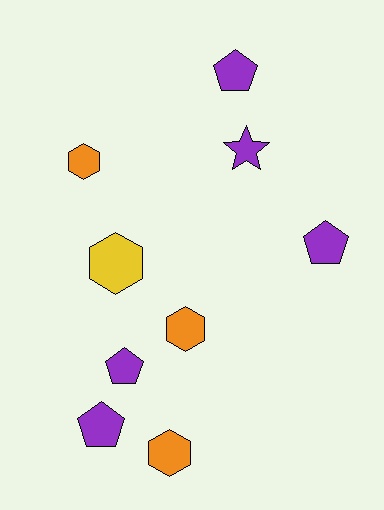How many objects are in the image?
There are 9 objects.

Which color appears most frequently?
Purple, with 5 objects.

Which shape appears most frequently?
Hexagon, with 4 objects.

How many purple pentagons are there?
There are 4 purple pentagons.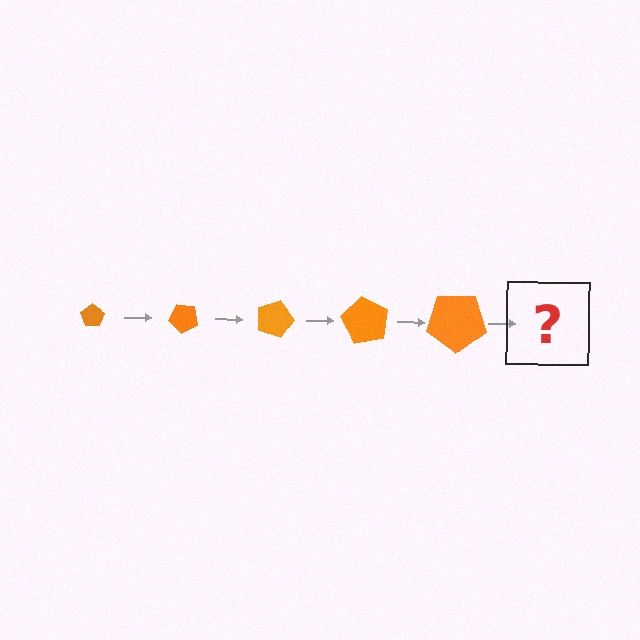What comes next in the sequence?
The next element should be a pentagon, larger than the previous one and rotated 225 degrees from the start.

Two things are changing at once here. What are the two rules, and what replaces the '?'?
The two rules are that the pentagon grows larger each step and it rotates 45 degrees each step. The '?' should be a pentagon, larger than the previous one and rotated 225 degrees from the start.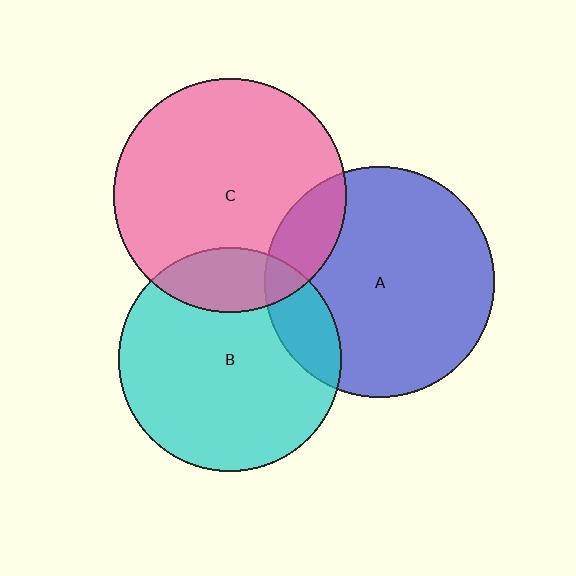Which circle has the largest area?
Circle C (pink).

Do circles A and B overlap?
Yes.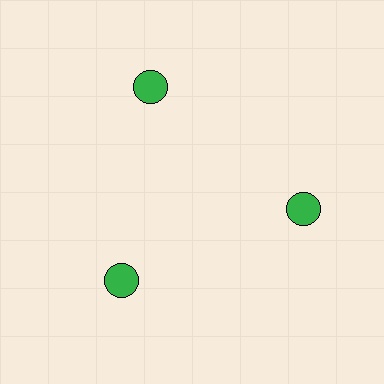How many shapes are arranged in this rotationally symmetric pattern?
There are 3 shapes, arranged in 3 groups of 1.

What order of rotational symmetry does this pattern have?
This pattern has 3-fold rotational symmetry.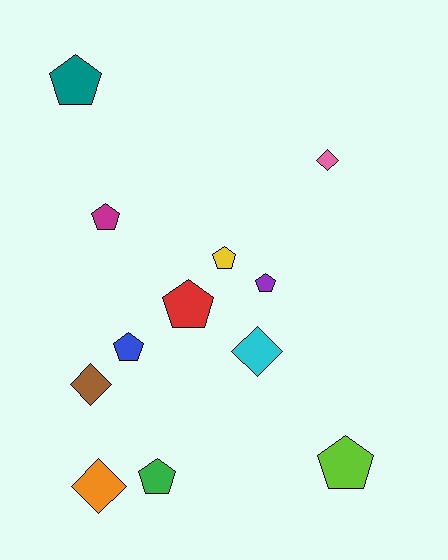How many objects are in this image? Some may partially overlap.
There are 12 objects.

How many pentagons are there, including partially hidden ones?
There are 8 pentagons.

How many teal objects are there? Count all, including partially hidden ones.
There is 1 teal object.